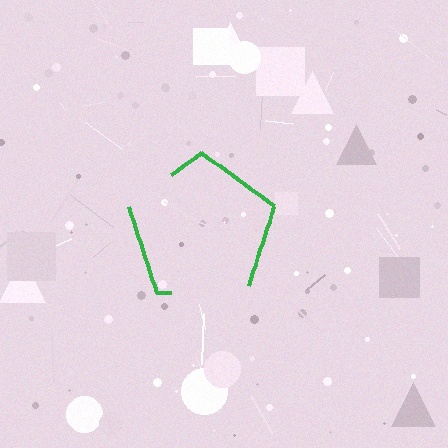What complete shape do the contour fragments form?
The contour fragments form a pentagon.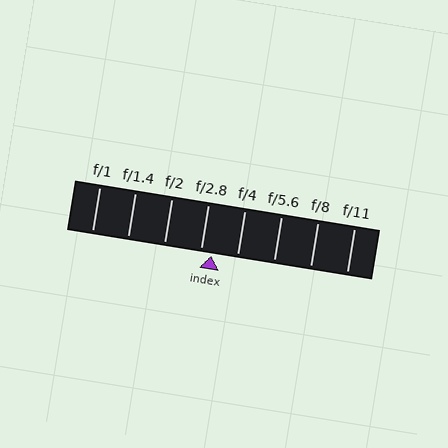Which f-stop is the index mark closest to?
The index mark is closest to f/2.8.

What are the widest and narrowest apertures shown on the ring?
The widest aperture shown is f/1 and the narrowest is f/11.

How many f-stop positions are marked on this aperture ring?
There are 8 f-stop positions marked.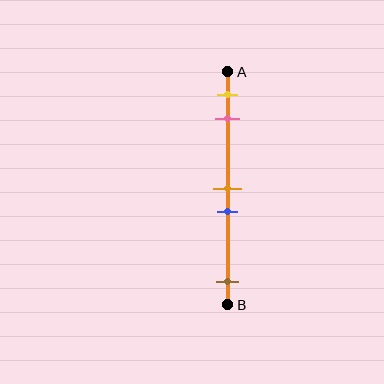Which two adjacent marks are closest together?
The orange and blue marks are the closest adjacent pair.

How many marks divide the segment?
There are 5 marks dividing the segment.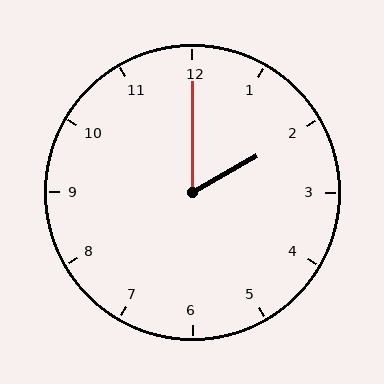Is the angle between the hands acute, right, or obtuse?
It is acute.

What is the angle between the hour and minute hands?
Approximately 60 degrees.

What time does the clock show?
2:00.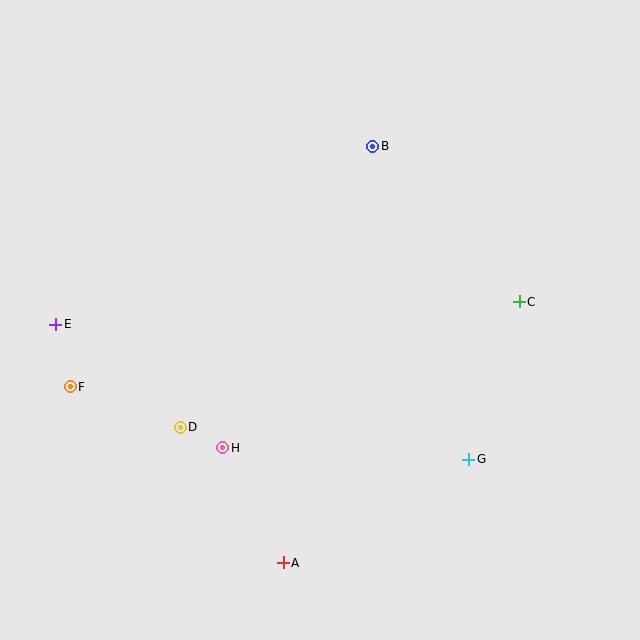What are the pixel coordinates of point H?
Point H is at (223, 448).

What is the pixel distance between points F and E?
The distance between F and E is 64 pixels.